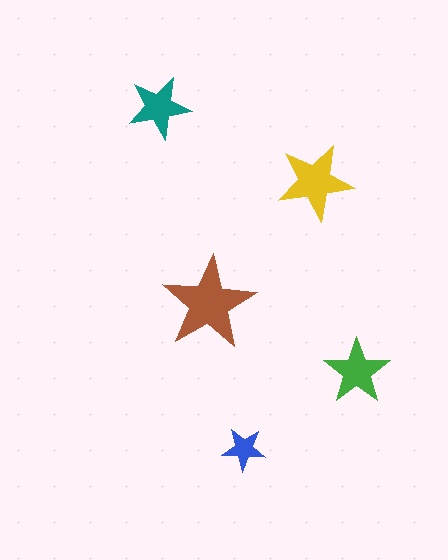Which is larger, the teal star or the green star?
The green one.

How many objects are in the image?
There are 5 objects in the image.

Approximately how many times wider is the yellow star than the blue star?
About 2 times wider.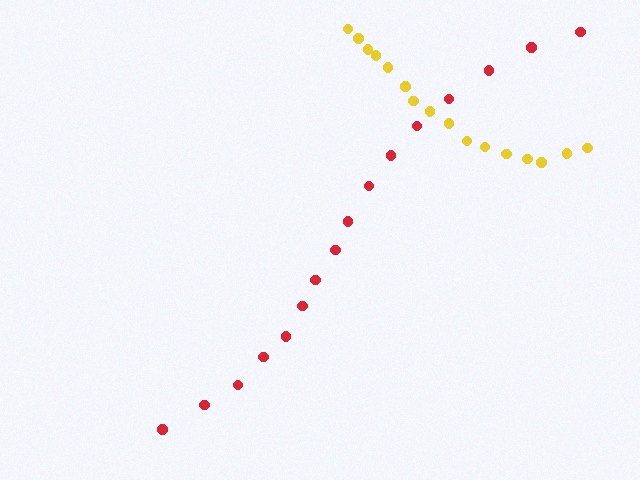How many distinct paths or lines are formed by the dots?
There are 2 distinct paths.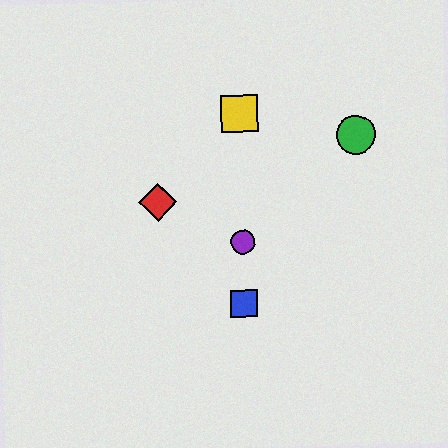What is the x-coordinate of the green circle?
The green circle is at x≈356.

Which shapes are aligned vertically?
The blue square, the yellow square, the purple circle are aligned vertically.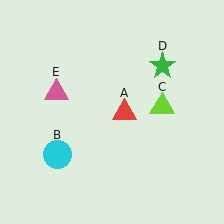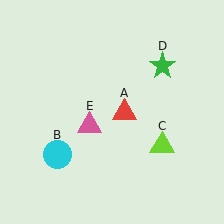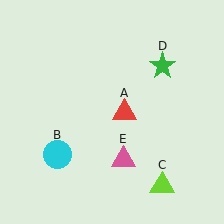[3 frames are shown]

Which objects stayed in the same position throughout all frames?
Red triangle (object A) and cyan circle (object B) and green star (object D) remained stationary.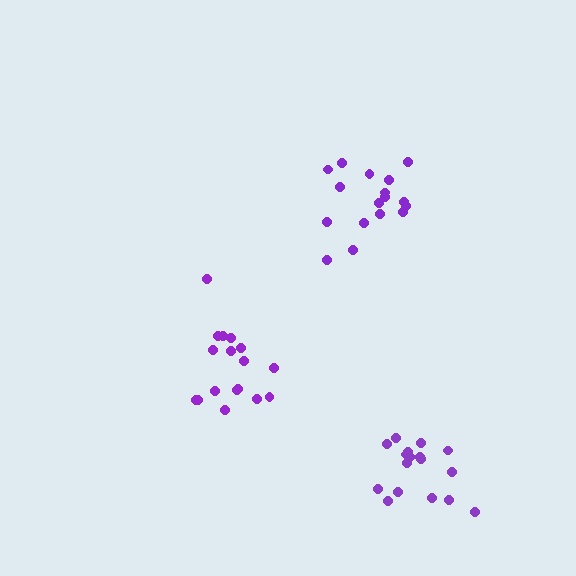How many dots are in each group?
Group 1: 17 dots, Group 2: 17 dots, Group 3: 17 dots (51 total).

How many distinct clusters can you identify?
There are 3 distinct clusters.